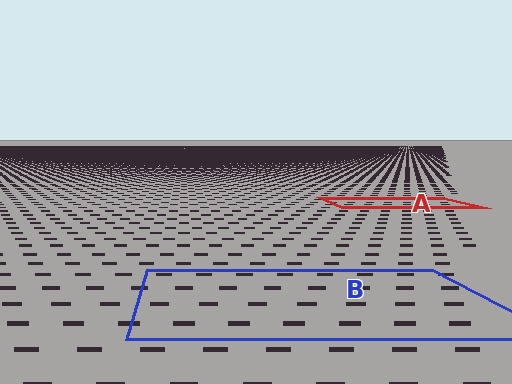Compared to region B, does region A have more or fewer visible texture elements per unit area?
Region A has more texture elements per unit area — they are packed more densely because it is farther away.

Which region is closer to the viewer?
Region B is closer. The texture elements there are larger and more spread out.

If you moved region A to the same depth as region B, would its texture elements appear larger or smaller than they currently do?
They would appear larger. At a closer depth, the same texture elements are projected at a bigger on-screen size.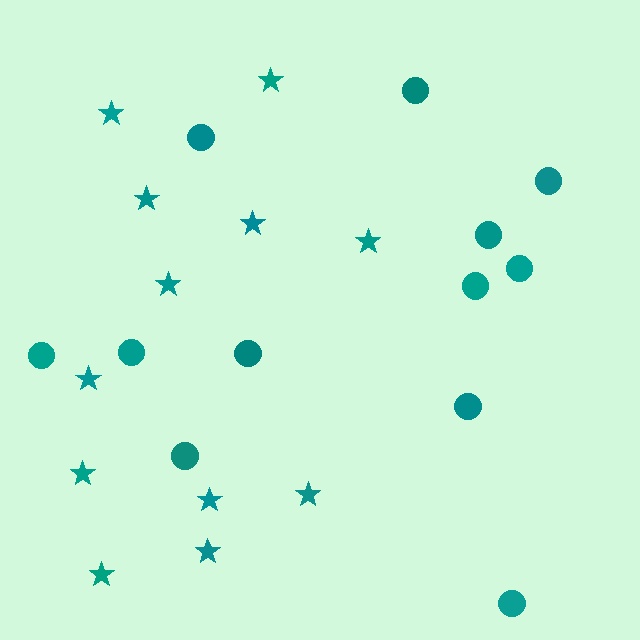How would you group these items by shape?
There are 2 groups: one group of circles (12) and one group of stars (12).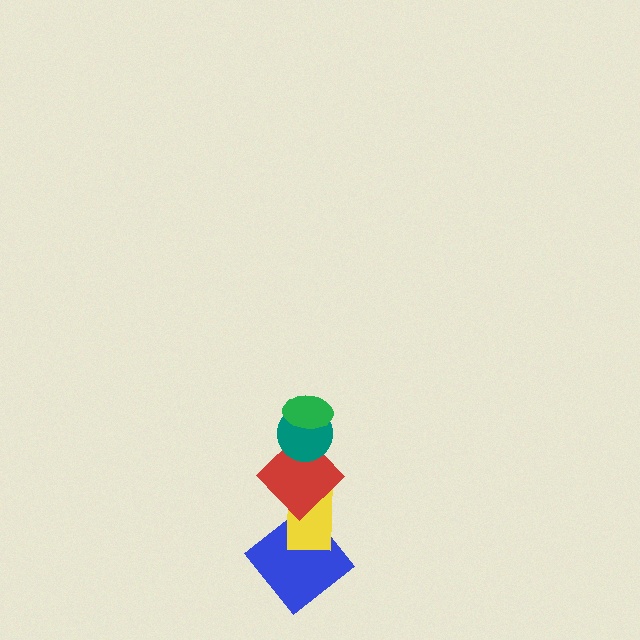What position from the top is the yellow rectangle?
The yellow rectangle is 4th from the top.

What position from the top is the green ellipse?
The green ellipse is 1st from the top.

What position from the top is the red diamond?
The red diamond is 3rd from the top.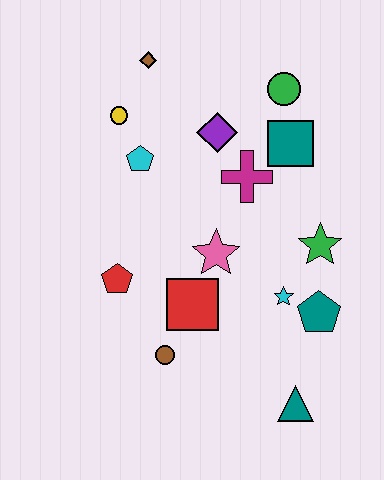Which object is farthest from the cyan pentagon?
The teal triangle is farthest from the cyan pentagon.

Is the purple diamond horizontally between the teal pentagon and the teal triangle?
No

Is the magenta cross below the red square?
No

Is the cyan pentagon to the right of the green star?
No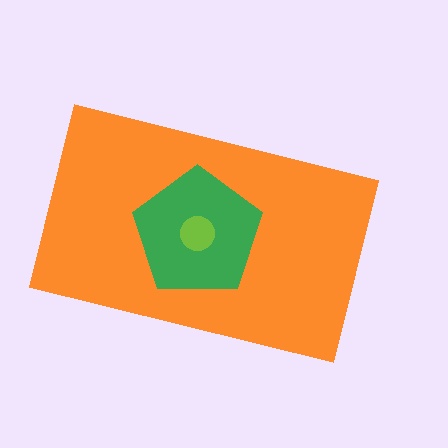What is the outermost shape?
The orange rectangle.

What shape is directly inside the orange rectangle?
The green pentagon.